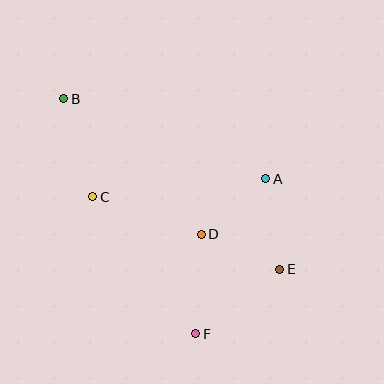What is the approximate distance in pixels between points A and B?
The distance between A and B is approximately 217 pixels.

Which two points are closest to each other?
Points A and D are closest to each other.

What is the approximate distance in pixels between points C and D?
The distance between C and D is approximately 115 pixels.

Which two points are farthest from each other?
Points B and E are farthest from each other.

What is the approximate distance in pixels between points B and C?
The distance between B and C is approximately 102 pixels.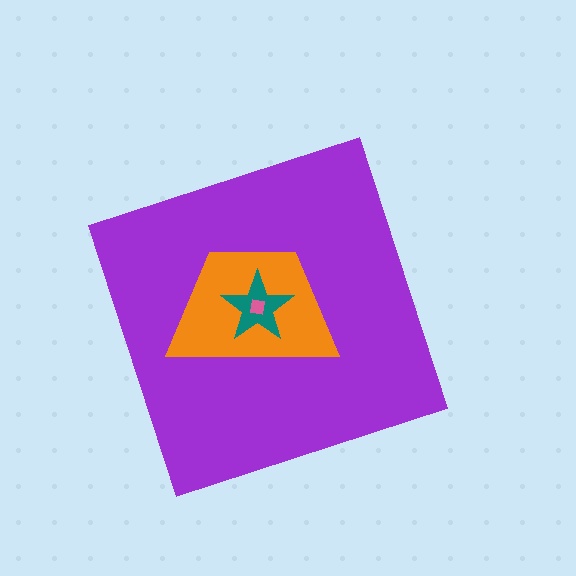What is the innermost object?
The pink square.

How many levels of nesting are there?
4.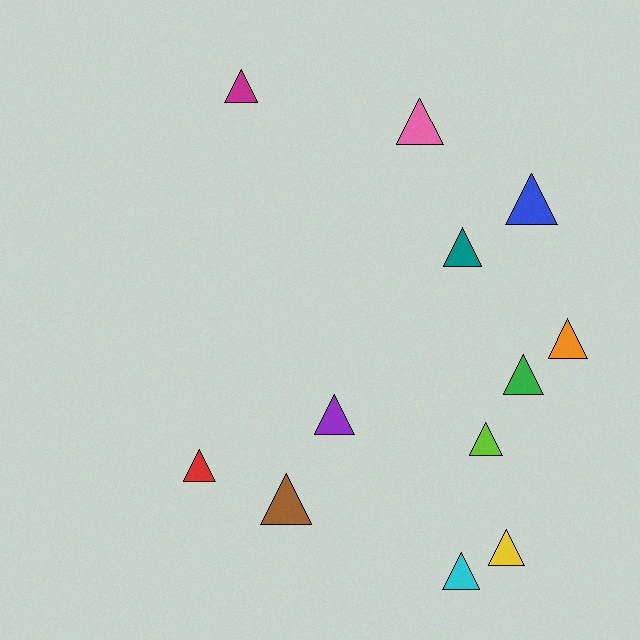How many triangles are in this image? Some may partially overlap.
There are 12 triangles.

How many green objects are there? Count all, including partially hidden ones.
There is 1 green object.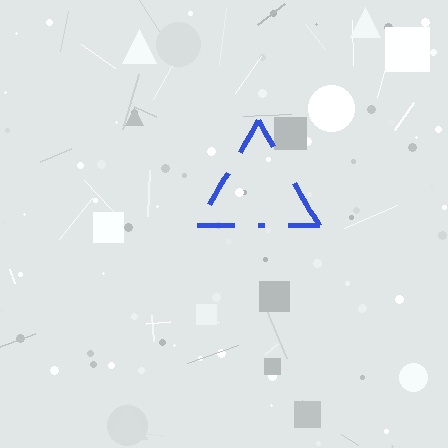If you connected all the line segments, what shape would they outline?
They would outline a triangle.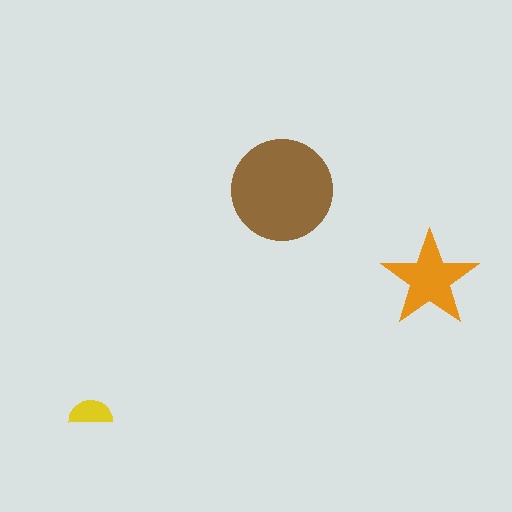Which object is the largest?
The brown circle.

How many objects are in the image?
There are 3 objects in the image.